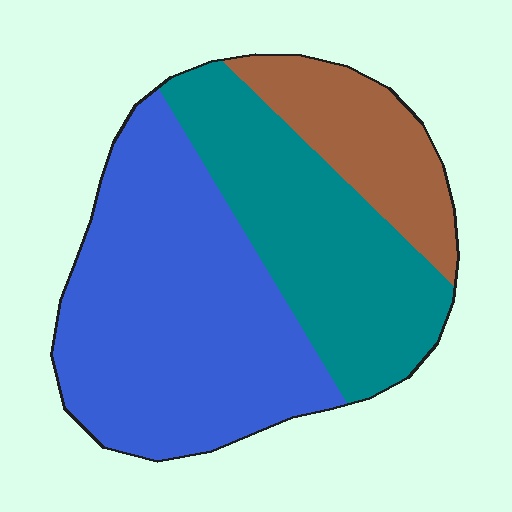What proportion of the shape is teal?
Teal covers roughly 35% of the shape.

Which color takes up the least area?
Brown, at roughly 15%.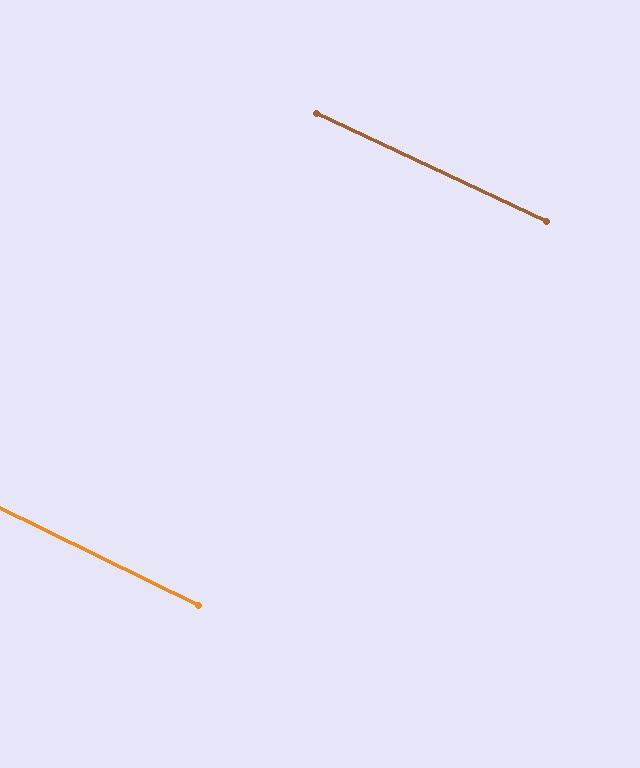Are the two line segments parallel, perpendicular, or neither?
Parallel — their directions differ by only 1.0°.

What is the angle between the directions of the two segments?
Approximately 1 degree.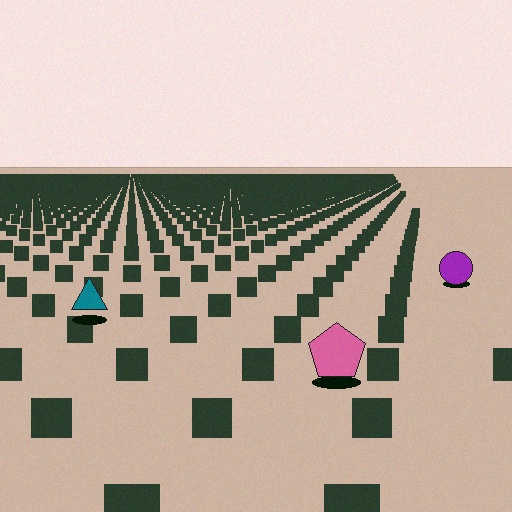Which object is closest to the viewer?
The pink pentagon is closest. The texture marks near it are larger and more spread out.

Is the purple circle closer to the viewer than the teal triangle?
No. The teal triangle is closer — you can tell from the texture gradient: the ground texture is coarser near it.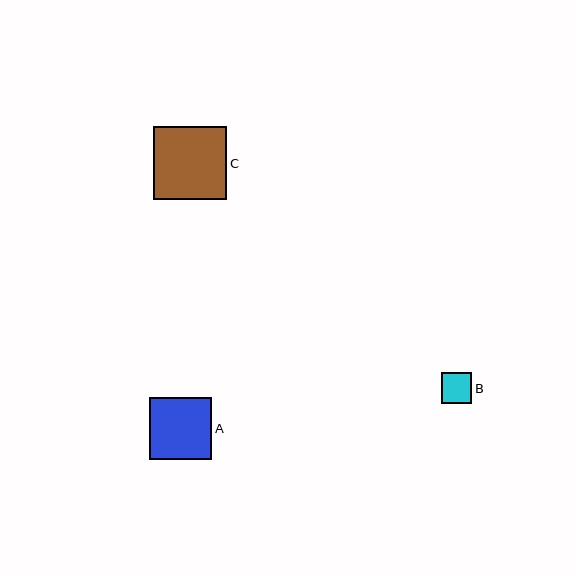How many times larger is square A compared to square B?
Square A is approximately 2.0 times the size of square B.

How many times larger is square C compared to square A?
Square C is approximately 1.2 times the size of square A.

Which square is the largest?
Square C is the largest with a size of approximately 73 pixels.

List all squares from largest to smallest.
From largest to smallest: C, A, B.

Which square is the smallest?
Square B is the smallest with a size of approximately 31 pixels.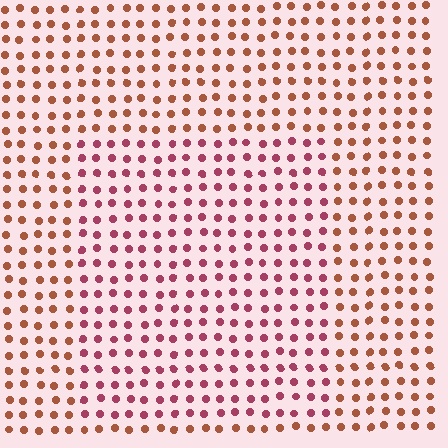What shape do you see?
I see a rectangle.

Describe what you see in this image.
The image is filled with small brown elements in a uniform arrangement. A rectangle-shaped region is visible where the elements are tinted to a slightly different hue, forming a subtle color boundary.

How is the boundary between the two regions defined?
The boundary is defined purely by a slight shift in hue (about 36 degrees). Spacing, size, and orientation are identical on both sides.